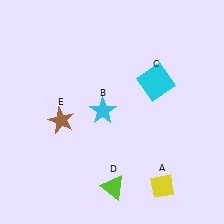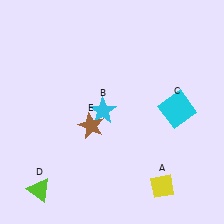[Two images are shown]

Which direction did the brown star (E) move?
The brown star (E) moved right.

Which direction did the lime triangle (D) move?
The lime triangle (D) moved left.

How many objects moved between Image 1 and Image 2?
3 objects moved between the two images.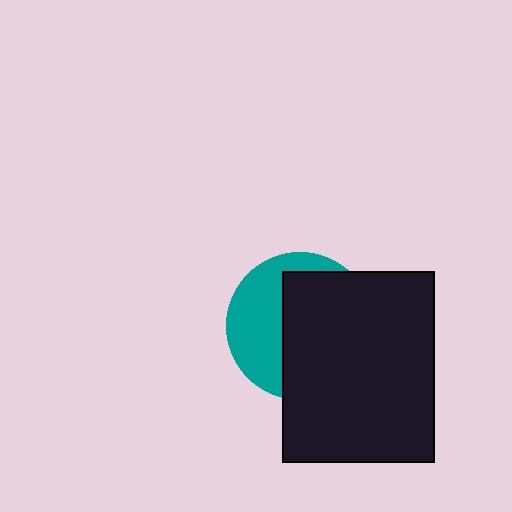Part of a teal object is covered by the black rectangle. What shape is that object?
It is a circle.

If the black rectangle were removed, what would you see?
You would see the complete teal circle.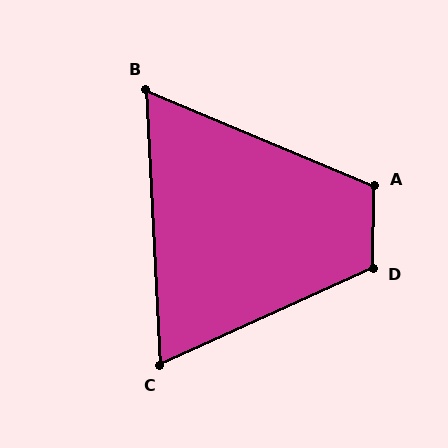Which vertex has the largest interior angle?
D, at approximately 116 degrees.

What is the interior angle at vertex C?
Approximately 68 degrees (acute).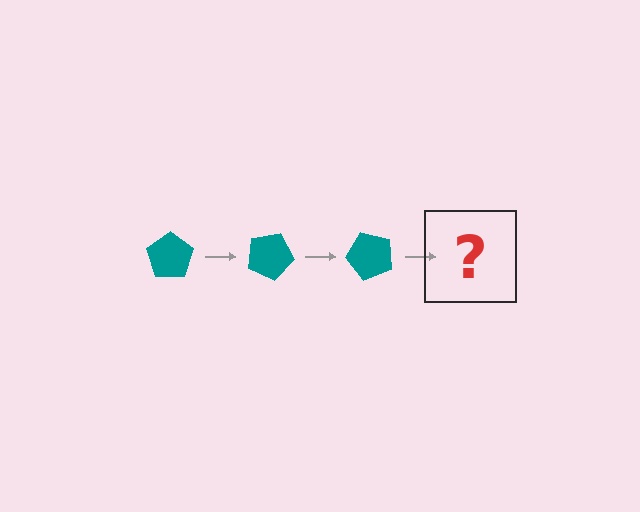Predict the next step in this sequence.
The next step is a teal pentagon rotated 75 degrees.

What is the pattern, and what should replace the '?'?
The pattern is that the pentagon rotates 25 degrees each step. The '?' should be a teal pentagon rotated 75 degrees.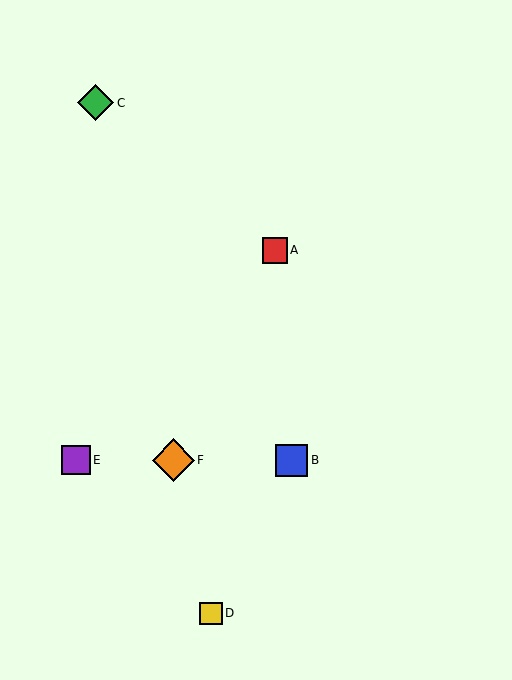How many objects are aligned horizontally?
3 objects (B, E, F) are aligned horizontally.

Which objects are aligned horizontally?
Objects B, E, F are aligned horizontally.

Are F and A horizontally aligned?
No, F is at y≈460 and A is at y≈250.